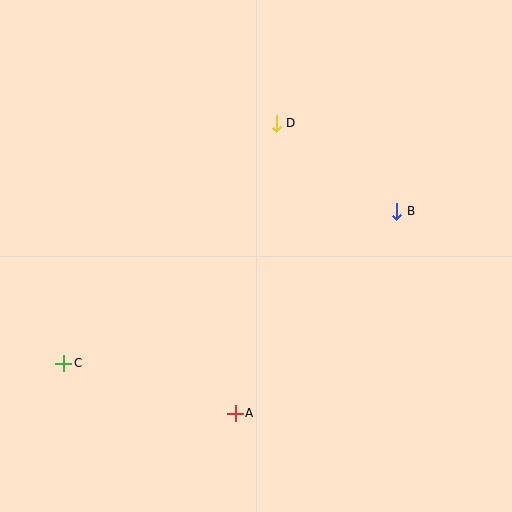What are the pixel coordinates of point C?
Point C is at (64, 363).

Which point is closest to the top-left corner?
Point D is closest to the top-left corner.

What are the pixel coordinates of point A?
Point A is at (235, 413).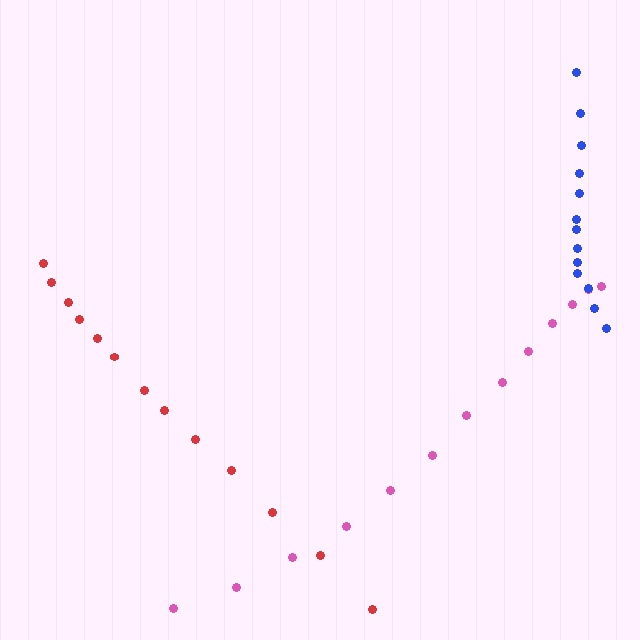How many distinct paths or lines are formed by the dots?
There are 3 distinct paths.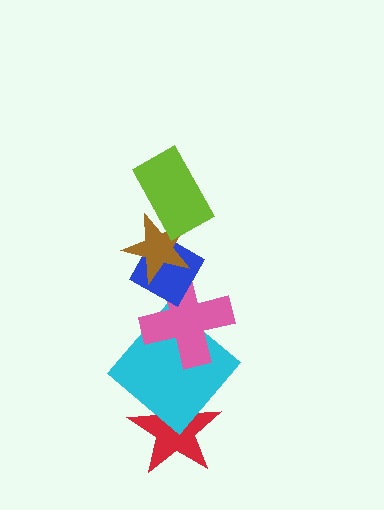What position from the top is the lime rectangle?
The lime rectangle is 1st from the top.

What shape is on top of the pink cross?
The blue diamond is on top of the pink cross.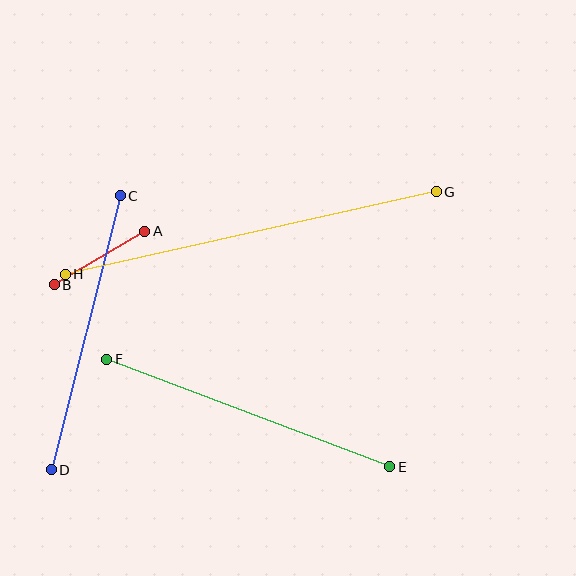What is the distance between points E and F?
The distance is approximately 303 pixels.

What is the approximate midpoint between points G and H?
The midpoint is at approximately (251, 233) pixels.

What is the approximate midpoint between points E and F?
The midpoint is at approximately (248, 413) pixels.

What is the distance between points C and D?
The distance is approximately 282 pixels.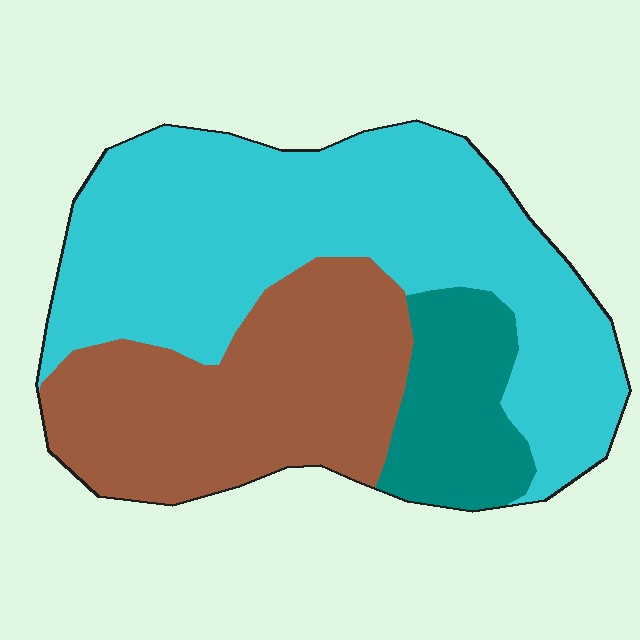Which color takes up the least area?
Teal, at roughly 15%.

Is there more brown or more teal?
Brown.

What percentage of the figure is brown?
Brown takes up about one third (1/3) of the figure.